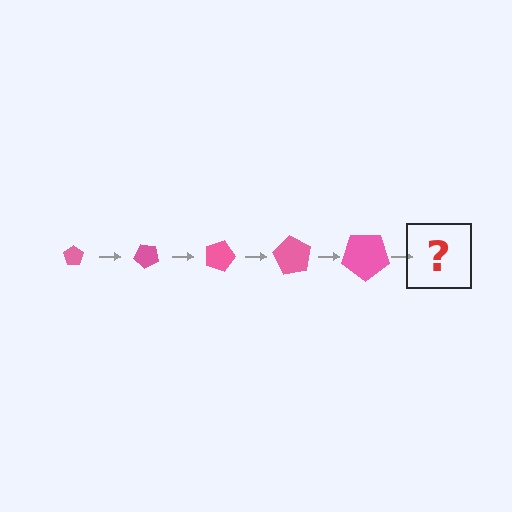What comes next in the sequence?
The next element should be a pentagon, larger than the previous one and rotated 225 degrees from the start.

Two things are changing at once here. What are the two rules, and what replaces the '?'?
The two rules are that the pentagon grows larger each step and it rotates 45 degrees each step. The '?' should be a pentagon, larger than the previous one and rotated 225 degrees from the start.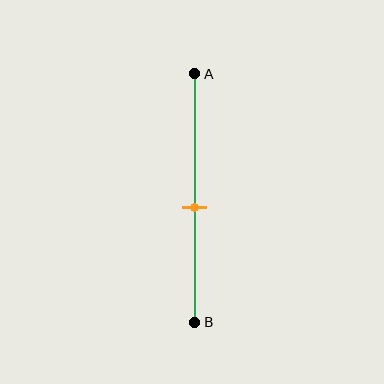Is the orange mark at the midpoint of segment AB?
No, the mark is at about 55% from A, not at the 50% midpoint.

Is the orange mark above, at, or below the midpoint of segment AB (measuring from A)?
The orange mark is below the midpoint of segment AB.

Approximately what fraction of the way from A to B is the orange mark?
The orange mark is approximately 55% of the way from A to B.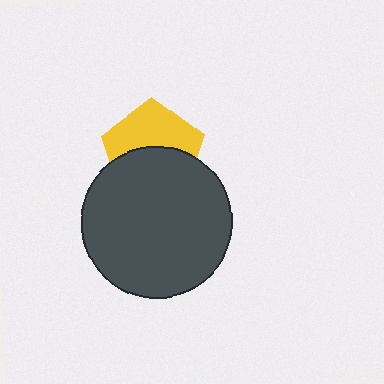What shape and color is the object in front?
The object in front is a dark gray circle.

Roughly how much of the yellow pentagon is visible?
About half of it is visible (roughly 50%).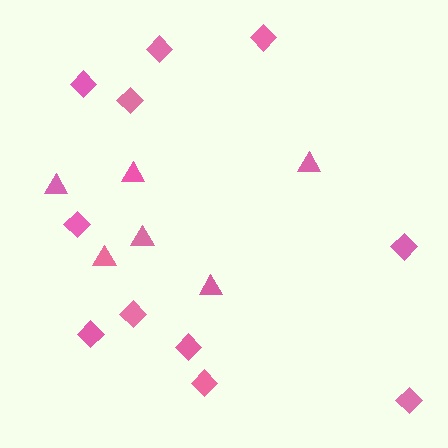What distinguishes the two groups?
There are 2 groups: one group of diamonds (11) and one group of triangles (6).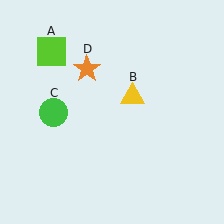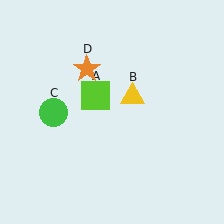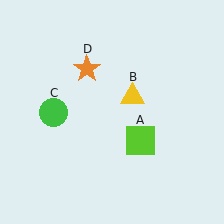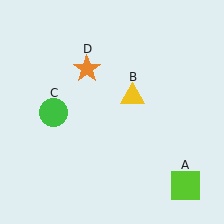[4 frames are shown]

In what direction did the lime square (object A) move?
The lime square (object A) moved down and to the right.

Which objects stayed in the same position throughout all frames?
Yellow triangle (object B) and green circle (object C) and orange star (object D) remained stationary.